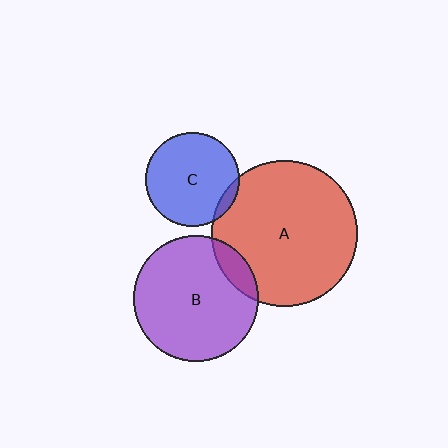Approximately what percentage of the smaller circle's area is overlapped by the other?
Approximately 5%.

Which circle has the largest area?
Circle A (red).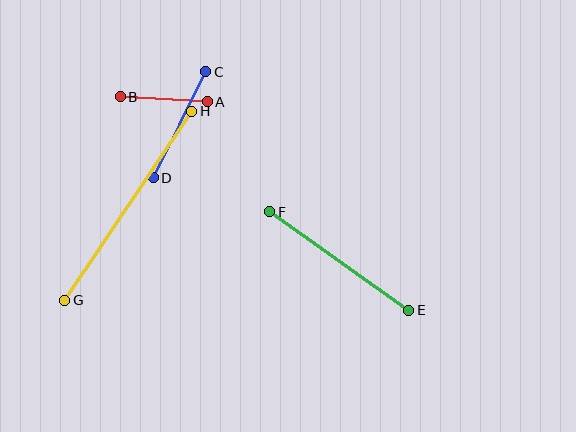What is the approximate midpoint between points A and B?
The midpoint is at approximately (164, 99) pixels.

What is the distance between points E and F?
The distance is approximately 170 pixels.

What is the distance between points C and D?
The distance is approximately 118 pixels.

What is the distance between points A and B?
The distance is approximately 87 pixels.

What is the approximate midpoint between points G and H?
The midpoint is at approximately (128, 206) pixels.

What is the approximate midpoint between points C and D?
The midpoint is at approximately (180, 125) pixels.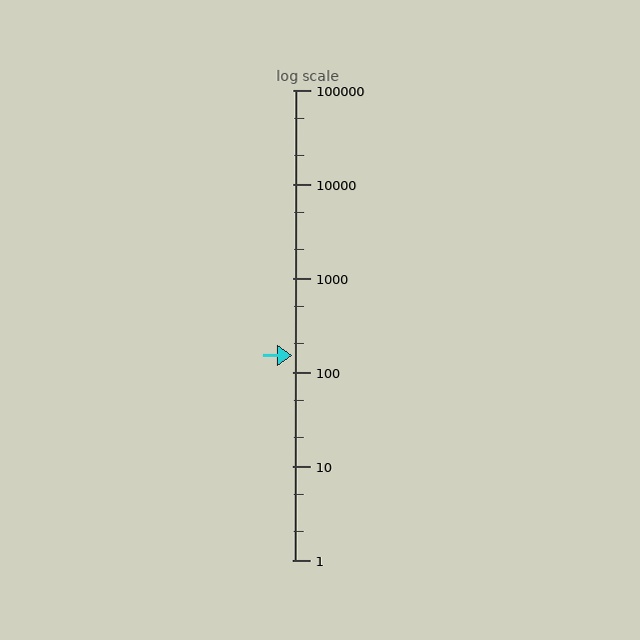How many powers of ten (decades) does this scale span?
The scale spans 5 decades, from 1 to 100000.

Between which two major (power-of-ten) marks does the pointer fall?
The pointer is between 100 and 1000.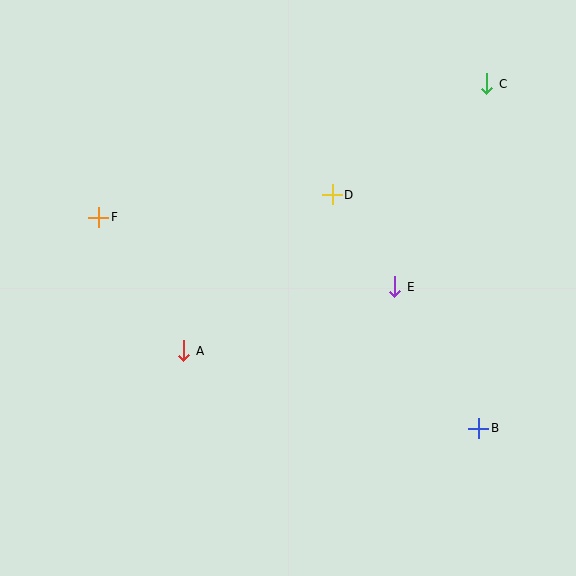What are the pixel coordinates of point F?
Point F is at (99, 217).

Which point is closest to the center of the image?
Point D at (332, 195) is closest to the center.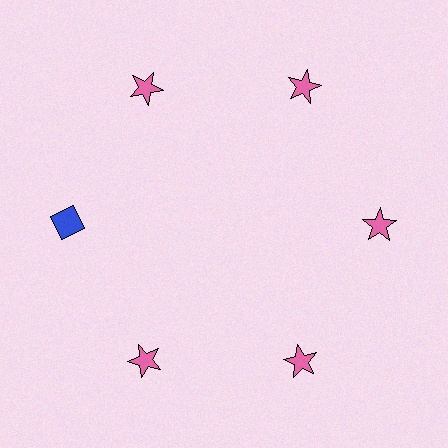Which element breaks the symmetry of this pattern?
The blue diamond at roughly the 9 o'clock position breaks the symmetry. All other shapes are pink stars.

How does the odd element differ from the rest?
It differs in both color (blue instead of pink) and shape (diamond instead of star).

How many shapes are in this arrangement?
There are 6 shapes arranged in a ring pattern.